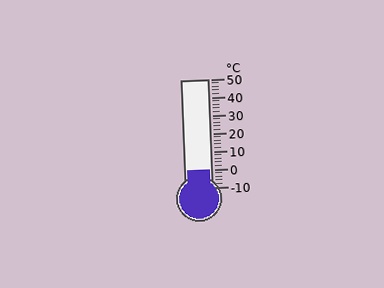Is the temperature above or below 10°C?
The temperature is below 10°C.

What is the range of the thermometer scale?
The thermometer scale ranges from -10°C to 50°C.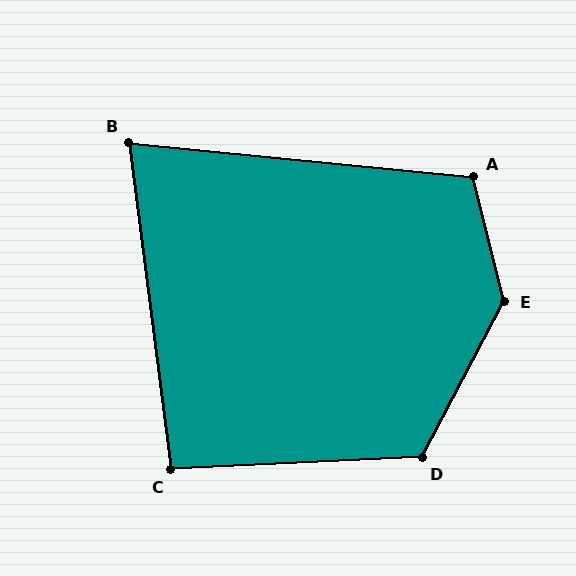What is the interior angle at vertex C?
Approximately 95 degrees (approximately right).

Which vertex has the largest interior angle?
E, at approximately 139 degrees.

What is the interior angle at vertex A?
Approximately 109 degrees (obtuse).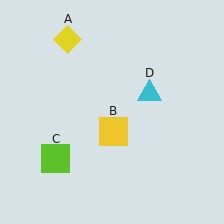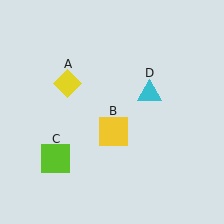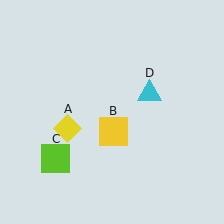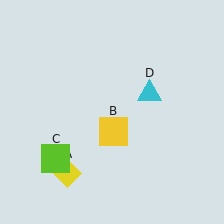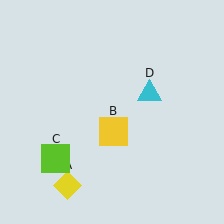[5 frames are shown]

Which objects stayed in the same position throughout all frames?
Yellow square (object B) and lime square (object C) and cyan triangle (object D) remained stationary.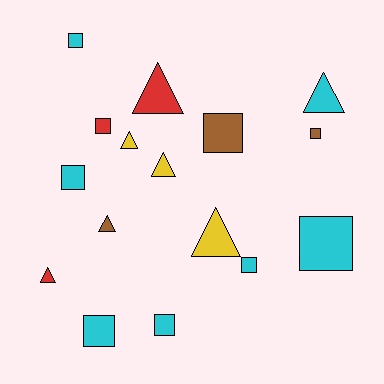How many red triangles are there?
There are 2 red triangles.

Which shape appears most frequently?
Square, with 9 objects.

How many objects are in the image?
There are 16 objects.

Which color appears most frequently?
Cyan, with 7 objects.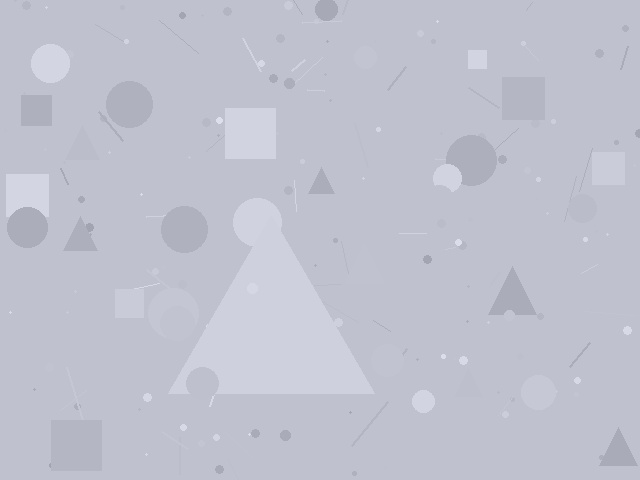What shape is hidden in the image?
A triangle is hidden in the image.